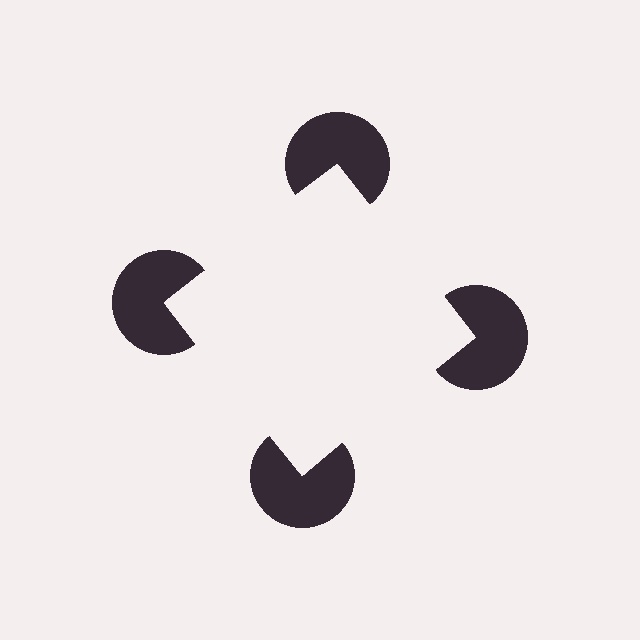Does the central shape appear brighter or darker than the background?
It typically appears slightly brighter than the background, even though no actual brightness change is drawn.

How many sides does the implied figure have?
4 sides.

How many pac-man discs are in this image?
There are 4 — one at each vertex of the illusory square.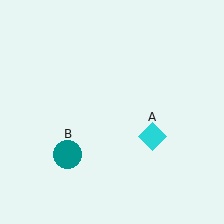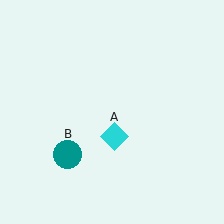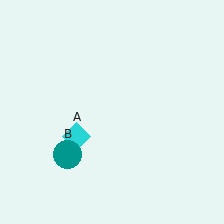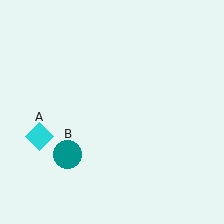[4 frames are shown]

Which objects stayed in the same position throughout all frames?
Teal circle (object B) remained stationary.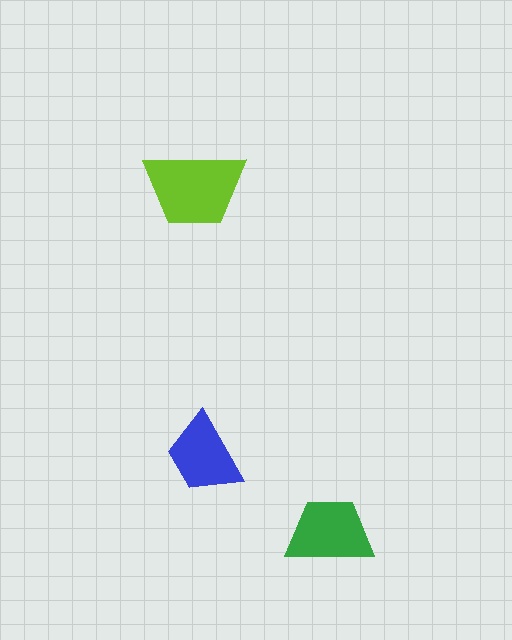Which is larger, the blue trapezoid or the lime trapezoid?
The lime one.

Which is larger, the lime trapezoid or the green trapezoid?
The lime one.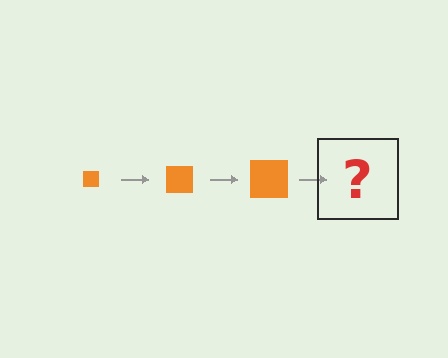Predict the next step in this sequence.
The next step is an orange square, larger than the previous one.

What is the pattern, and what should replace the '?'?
The pattern is that the square gets progressively larger each step. The '?' should be an orange square, larger than the previous one.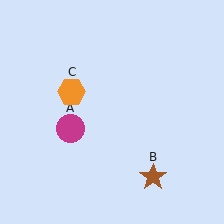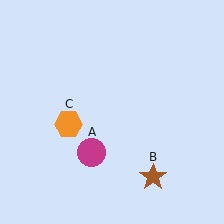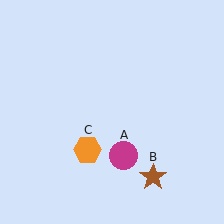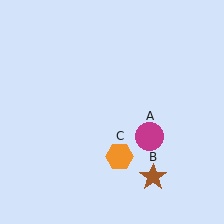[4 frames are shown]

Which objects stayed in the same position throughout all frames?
Brown star (object B) remained stationary.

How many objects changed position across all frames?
2 objects changed position: magenta circle (object A), orange hexagon (object C).